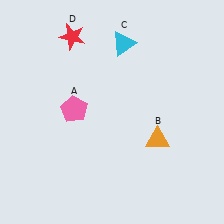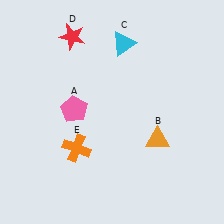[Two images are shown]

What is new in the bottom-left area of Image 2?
An orange cross (E) was added in the bottom-left area of Image 2.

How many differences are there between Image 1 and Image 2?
There is 1 difference between the two images.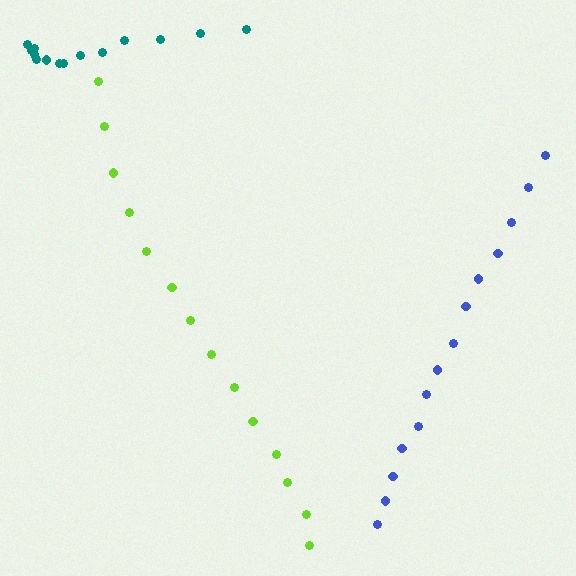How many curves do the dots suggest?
There are 3 distinct paths.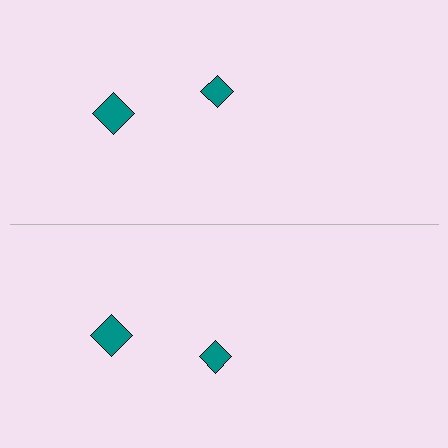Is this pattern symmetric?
Yes, this pattern has bilateral (reflection) symmetry.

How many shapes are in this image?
There are 4 shapes in this image.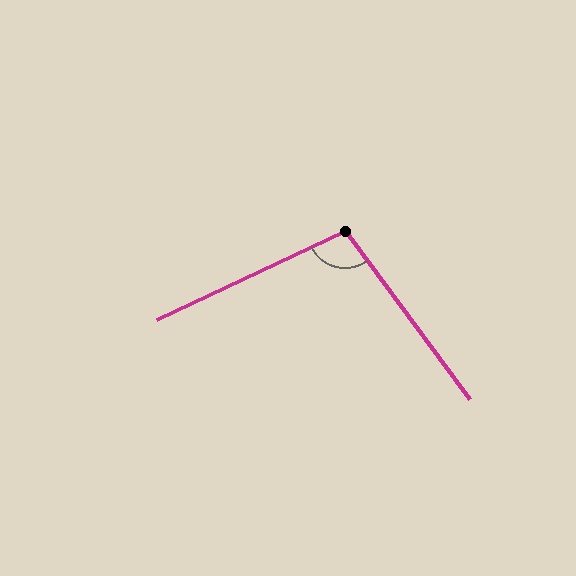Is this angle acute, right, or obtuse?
It is obtuse.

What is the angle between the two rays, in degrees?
Approximately 101 degrees.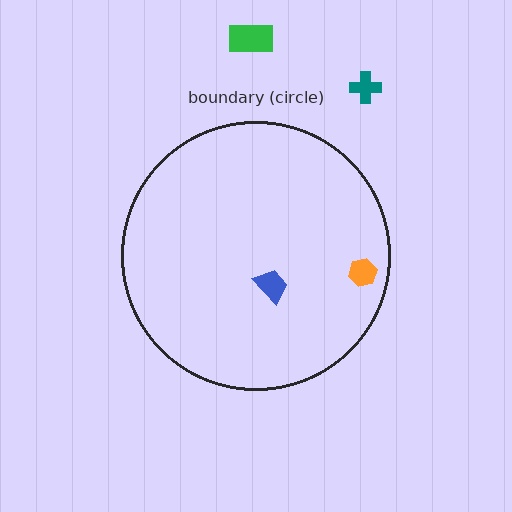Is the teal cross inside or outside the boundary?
Outside.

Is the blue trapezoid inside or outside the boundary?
Inside.